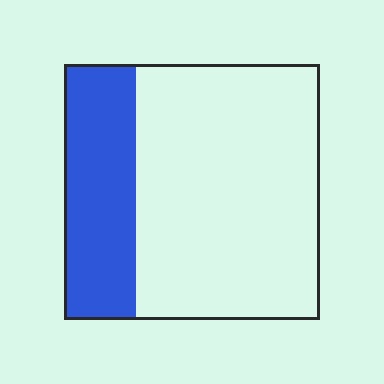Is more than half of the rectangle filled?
No.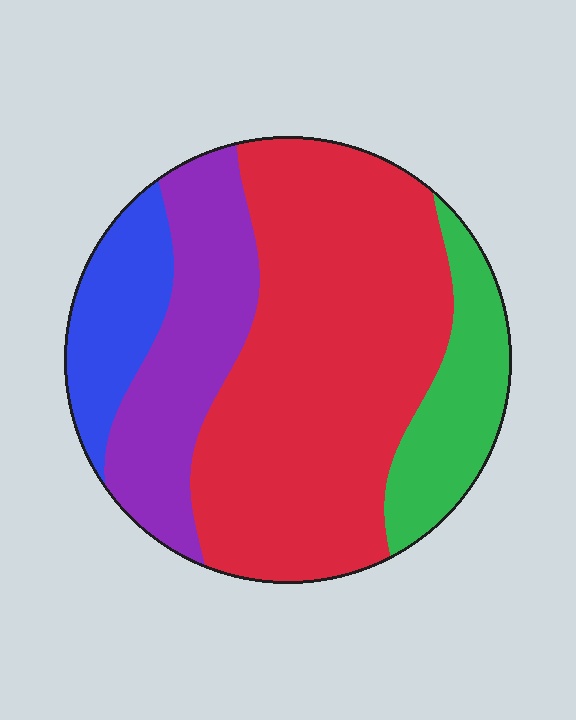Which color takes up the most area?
Red, at roughly 55%.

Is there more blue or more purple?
Purple.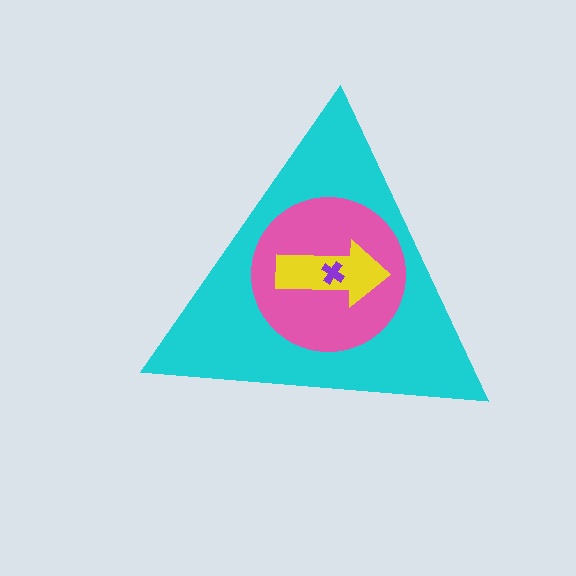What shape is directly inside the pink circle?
The yellow arrow.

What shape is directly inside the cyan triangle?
The pink circle.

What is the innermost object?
The purple cross.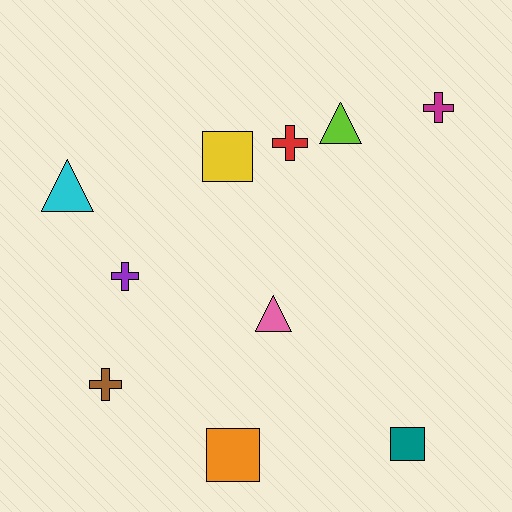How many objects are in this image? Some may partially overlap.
There are 10 objects.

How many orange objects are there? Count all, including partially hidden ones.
There is 1 orange object.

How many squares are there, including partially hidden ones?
There are 3 squares.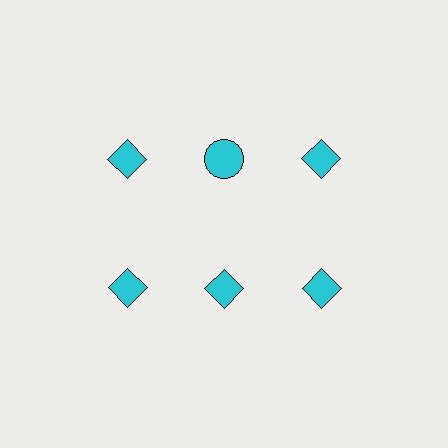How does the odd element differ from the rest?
It has a different shape: circle instead of diamond.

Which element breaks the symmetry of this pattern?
The cyan circle in the top row, second from left column breaks the symmetry. All other shapes are cyan diamonds.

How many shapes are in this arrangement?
There are 6 shapes arranged in a grid pattern.